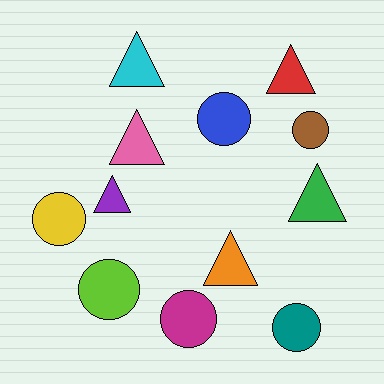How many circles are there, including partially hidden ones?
There are 6 circles.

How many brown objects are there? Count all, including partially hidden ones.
There is 1 brown object.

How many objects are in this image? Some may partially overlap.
There are 12 objects.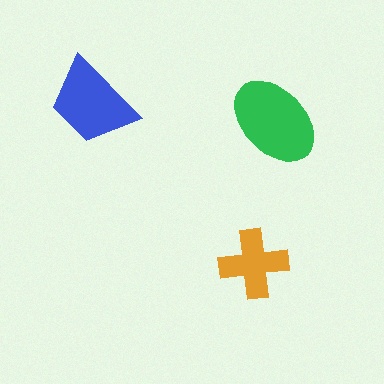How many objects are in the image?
There are 3 objects in the image.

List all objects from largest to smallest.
The green ellipse, the blue trapezoid, the orange cross.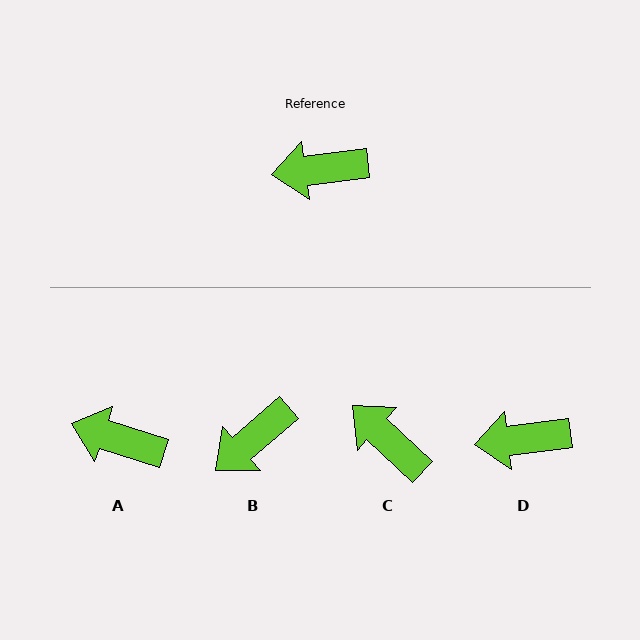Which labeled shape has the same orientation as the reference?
D.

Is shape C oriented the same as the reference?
No, it is off by about 50 degrees.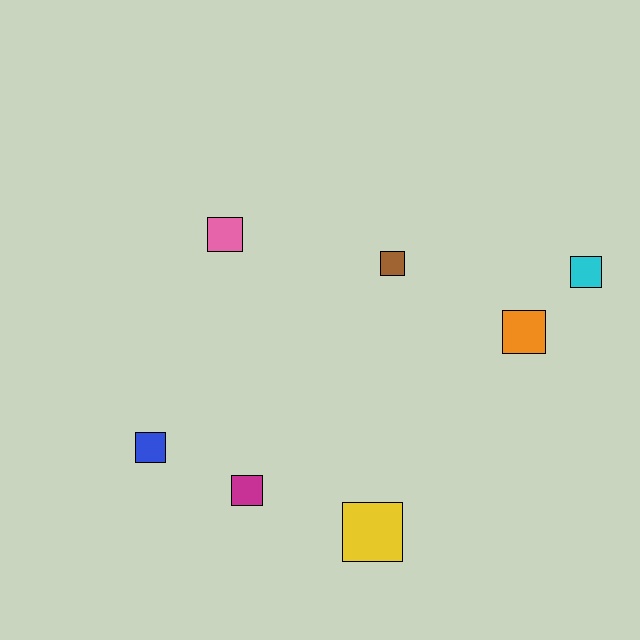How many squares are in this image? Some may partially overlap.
There are 7 squares.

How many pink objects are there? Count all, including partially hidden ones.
There is 1 pink object.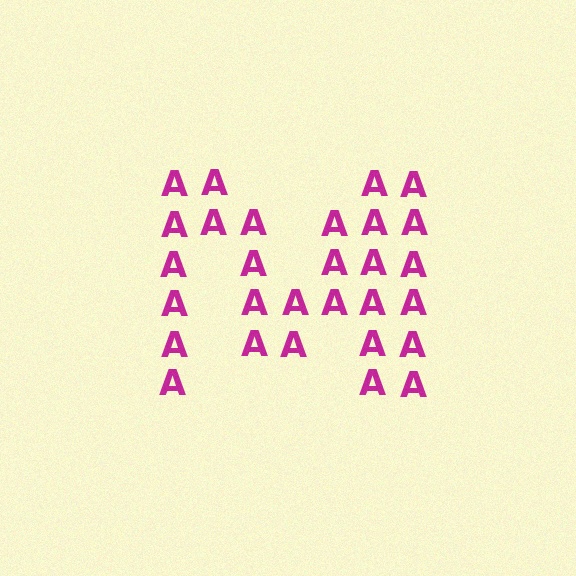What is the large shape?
The large shape is the letter M.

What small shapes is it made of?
It is made of small letter A's.